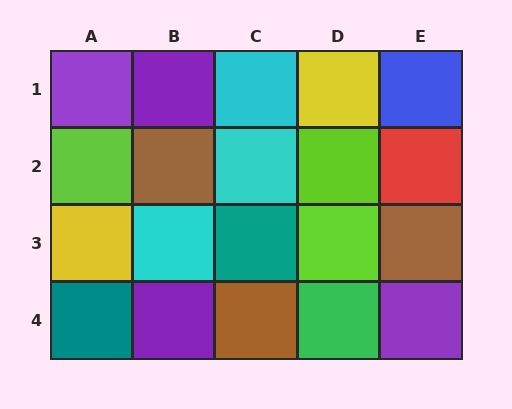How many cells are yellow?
2 cells are yellow.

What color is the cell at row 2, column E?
Red.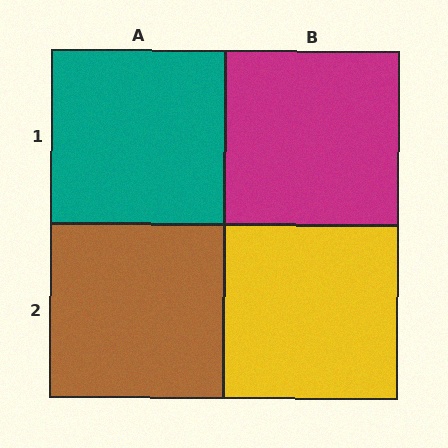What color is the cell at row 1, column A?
Teal.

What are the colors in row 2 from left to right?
Brown, yellow.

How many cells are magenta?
1 cell is magenta.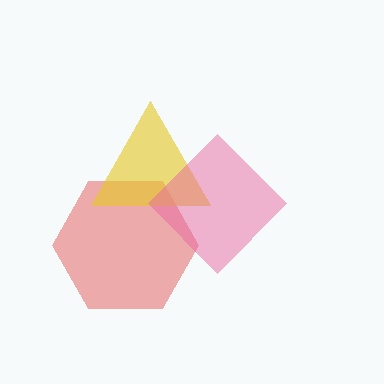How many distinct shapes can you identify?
There are 3 distinct shapes: a red hexagon, a yellow triangle, a pink diamond.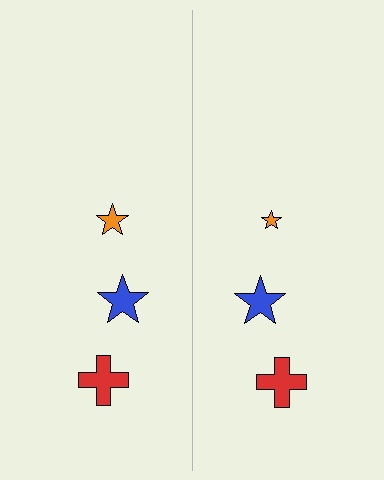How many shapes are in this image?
There are 6 shapes in this image.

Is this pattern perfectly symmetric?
No, the pattern is not perfectly symmetric. The orange star on the right side has a different size than its mirror counterpart.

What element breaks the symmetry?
The orange star on the right side has a different size than its mirror counterpart.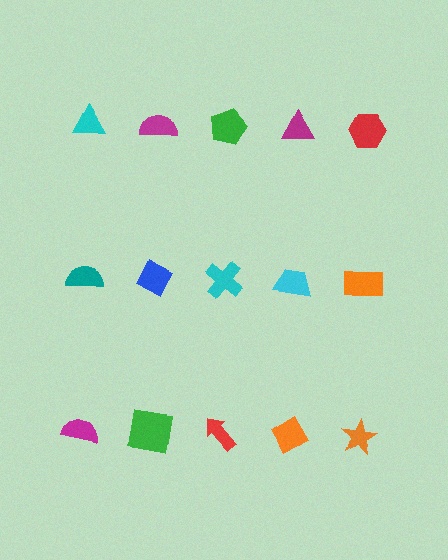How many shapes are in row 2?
5 shapes.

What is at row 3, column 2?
A green square.